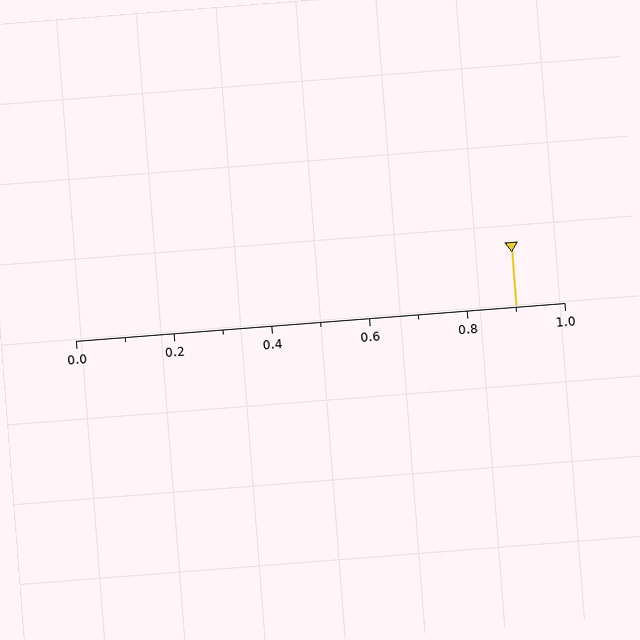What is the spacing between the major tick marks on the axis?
The major ticks are spaced 0.2 apart.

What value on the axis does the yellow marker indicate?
The marker indicates approximately 0.9.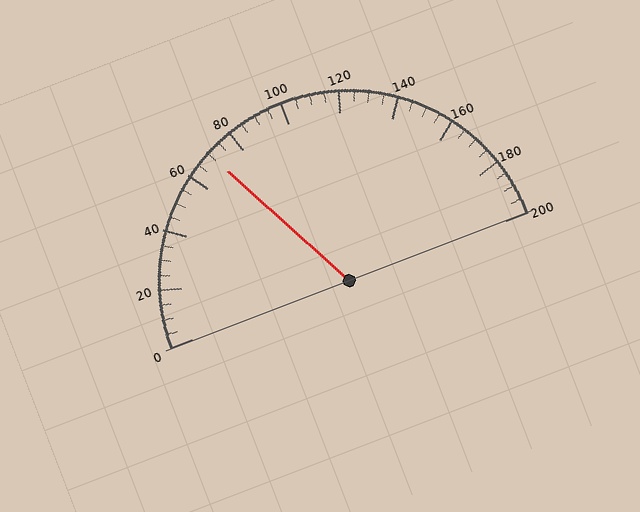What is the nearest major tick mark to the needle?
The nearest major tick mark is 80.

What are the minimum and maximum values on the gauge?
The gauge ranges from 0 to 200.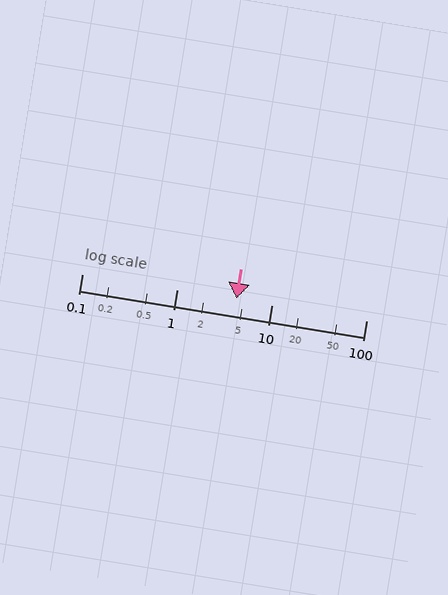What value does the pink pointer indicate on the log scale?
The pointer indicates approximately 4.3.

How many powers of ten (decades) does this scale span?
The scale spans 3 decades, from 0.1 to 100.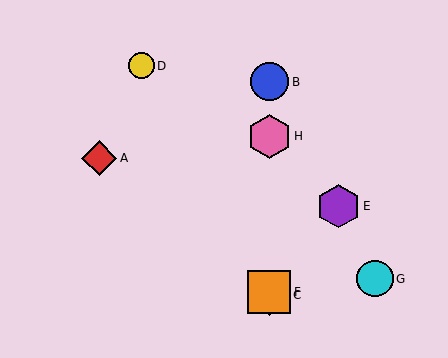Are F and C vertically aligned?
Yes, both are at x≈269.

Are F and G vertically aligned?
No, F is at x≈269 and G is at x≈375.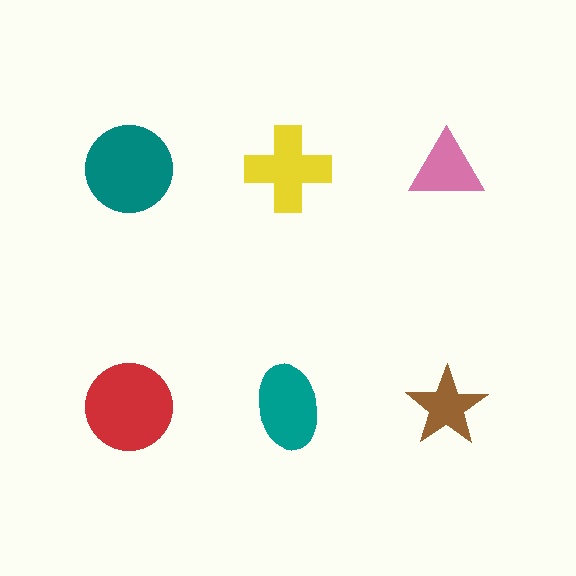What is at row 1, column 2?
A yellow cross.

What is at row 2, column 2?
A teal ellipse.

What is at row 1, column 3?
A pink triangle.